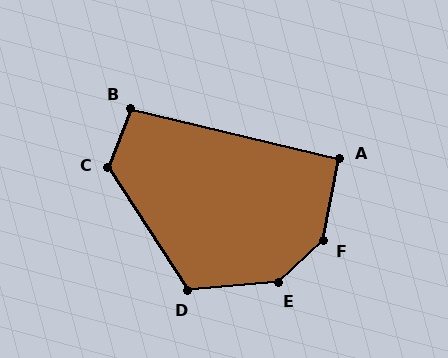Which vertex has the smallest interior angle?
A, at approximately 93 degrees.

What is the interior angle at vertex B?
Approximately 98 degrees (obtuse).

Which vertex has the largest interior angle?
F, at approximately 144 degrees.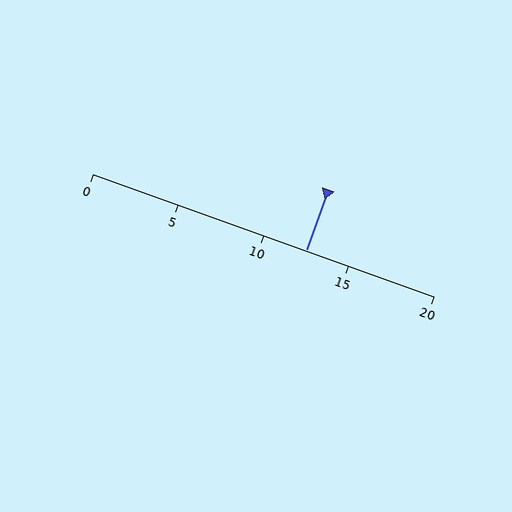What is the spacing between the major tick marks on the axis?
The major ticks are spaced 5 apart.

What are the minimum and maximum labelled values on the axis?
The axis runs from 0 to 20.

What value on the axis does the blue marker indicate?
The marker indicates approximately 12.5.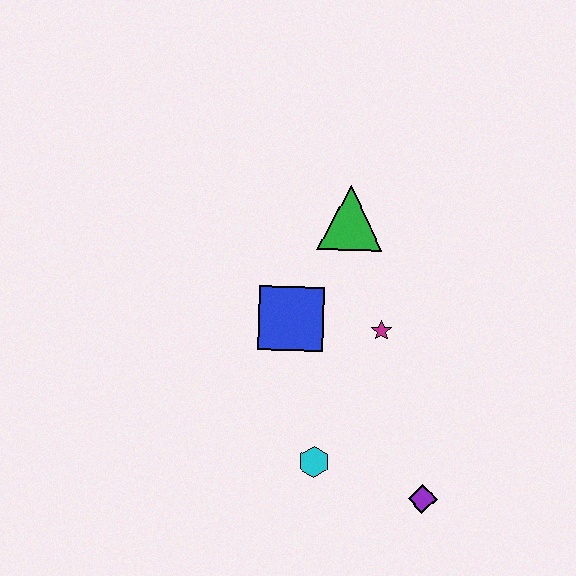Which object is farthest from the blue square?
The purple diamond is farthest from the blue square.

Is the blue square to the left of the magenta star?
Yes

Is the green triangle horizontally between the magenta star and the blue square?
Yes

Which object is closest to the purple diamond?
The cyan hexagon is closest to the purple diamond.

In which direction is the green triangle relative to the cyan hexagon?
The green triangle is above the cyan hexagon.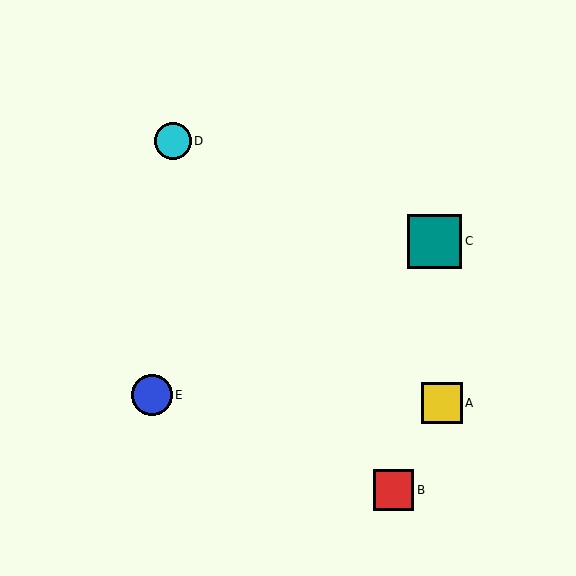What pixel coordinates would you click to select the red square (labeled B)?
Click at (394, 490) to select the red square B.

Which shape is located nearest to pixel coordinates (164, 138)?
The cyan circle (labeled D) at (173, 141) is nearest to that location.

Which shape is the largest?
The teal square (labeled C) is the largest.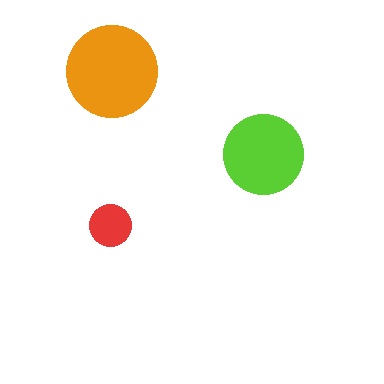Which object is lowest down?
The red circle is bottommost.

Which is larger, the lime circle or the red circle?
The lime one.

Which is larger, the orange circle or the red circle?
The orange one.